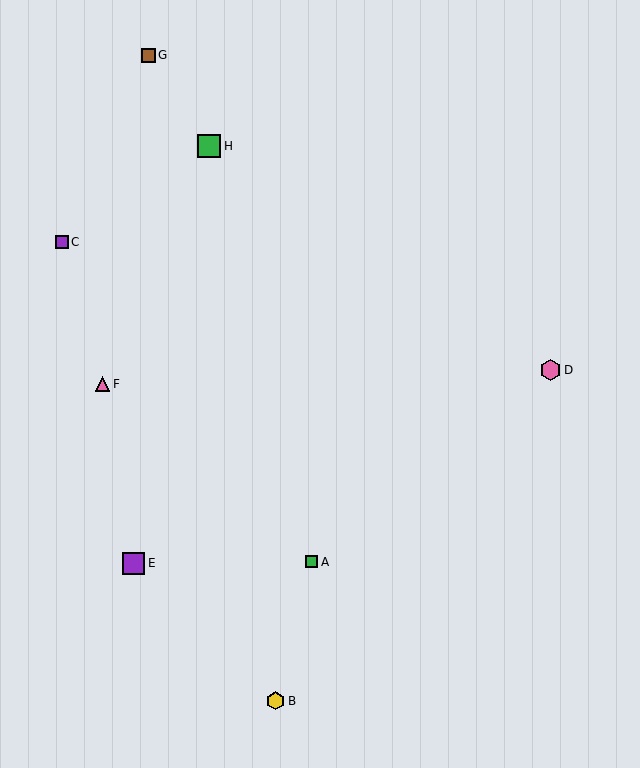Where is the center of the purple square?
The center of the purple square is at (62, 242).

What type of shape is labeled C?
Shape C is a purple square.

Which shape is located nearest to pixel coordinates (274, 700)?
The yellow hexagon (labeled B) at (276, 701) is nearest to that location.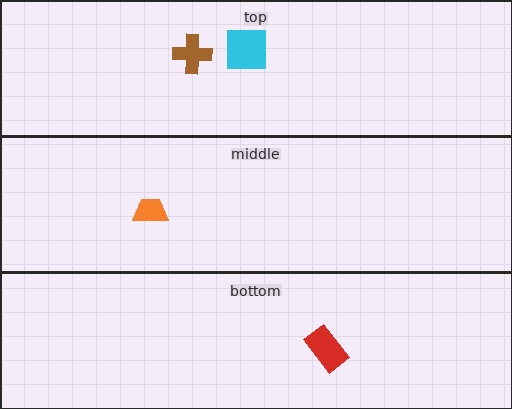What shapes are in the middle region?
The orange trapezoid.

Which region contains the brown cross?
The top region.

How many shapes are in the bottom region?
1.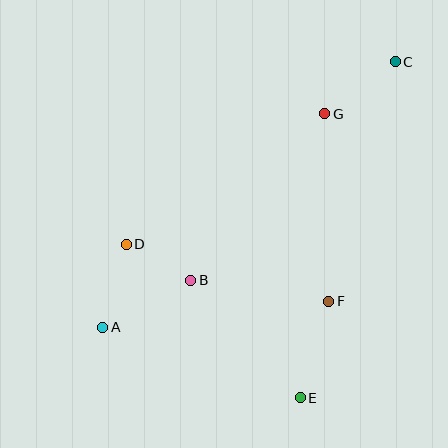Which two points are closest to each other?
Points B and D are closest to each other.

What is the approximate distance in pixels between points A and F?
The distance between A and F is approximately 227 pixels.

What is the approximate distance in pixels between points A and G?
The distance between A and G is approximately 308 pixels.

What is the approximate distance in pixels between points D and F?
The distance between D and F is approximately 210 pixels.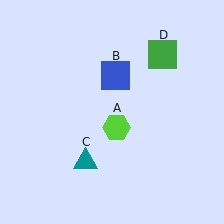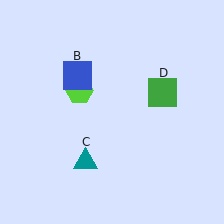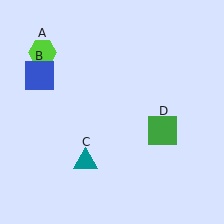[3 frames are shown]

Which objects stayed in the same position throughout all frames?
Teal triangle (object C) remained stationary.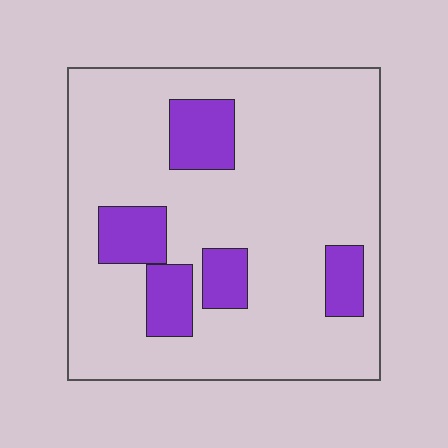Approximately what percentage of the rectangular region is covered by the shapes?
Approximately 20%.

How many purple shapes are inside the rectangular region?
5.